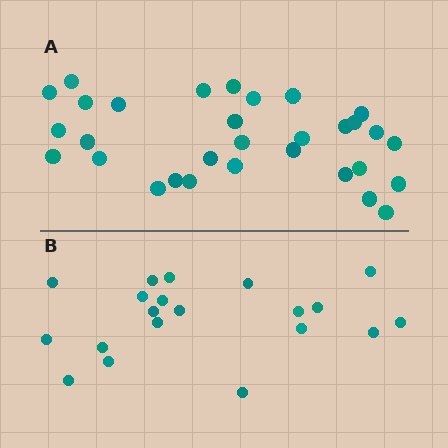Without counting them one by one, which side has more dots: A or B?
Region A (the top region) has more dots.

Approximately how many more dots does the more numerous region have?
Region A has roughly 12 or so more dots than region B.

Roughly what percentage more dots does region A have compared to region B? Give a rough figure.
About 55% more.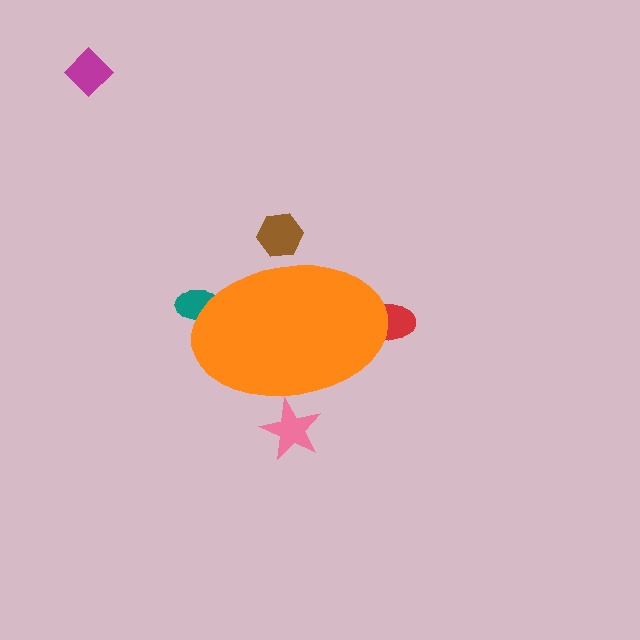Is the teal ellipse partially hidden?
Yes, the teal ellipse is partially hidden behind the orange ellipse.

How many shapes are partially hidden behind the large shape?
4 shapes are partially hidden.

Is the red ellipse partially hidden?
Yes, the red ellipse is partially hidden behind the orange ellipse.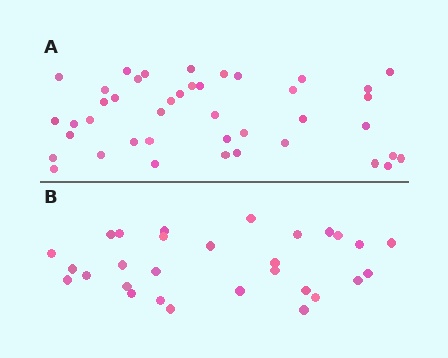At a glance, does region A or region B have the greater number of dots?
Region A (the top region) has more dots.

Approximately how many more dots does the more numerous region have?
Region A has approximately 15 more dots than region B.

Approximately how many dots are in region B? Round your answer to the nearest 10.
About 30 dots. (The exact count is 29, which rounds to 30.)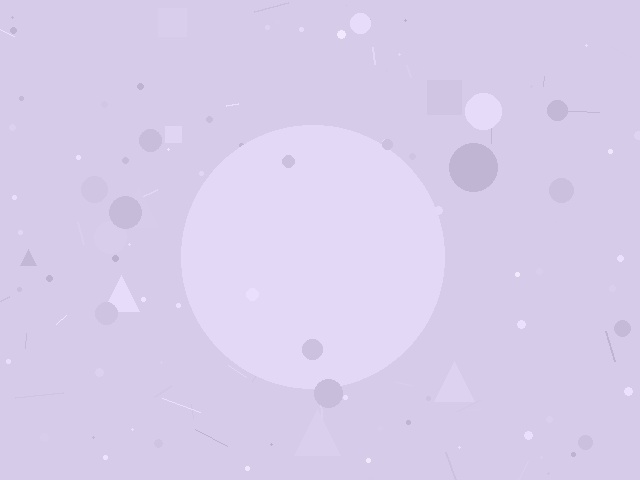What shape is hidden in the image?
A circle is hidden in the image.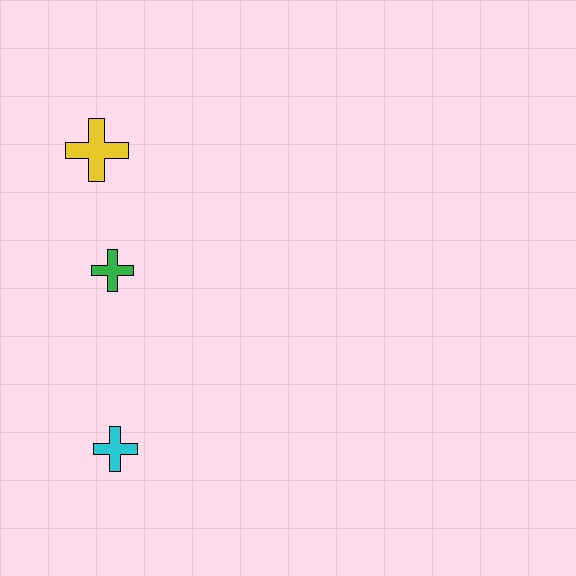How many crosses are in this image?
There are 3 crosses.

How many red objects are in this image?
There are no red objects.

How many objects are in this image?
There are 3 objects.